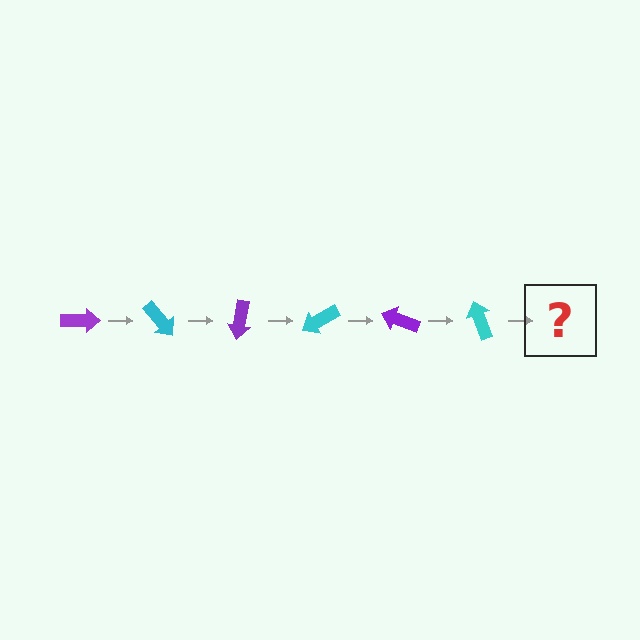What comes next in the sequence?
The next element should be a purple arrow, rotated 300 degrees from the start.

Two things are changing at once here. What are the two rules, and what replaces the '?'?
The two rules are that it rotates 50 degrees each step and the color cycles through purple and cyan. The '?' should be a purple arrow, rotated 300 degrees from the start.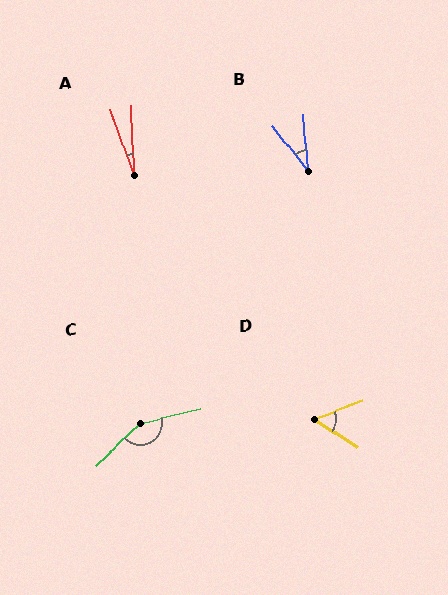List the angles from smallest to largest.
A (18°), B (33°), D (54°), C (150°).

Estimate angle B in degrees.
Approximately 33 degrees.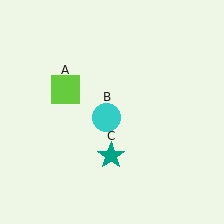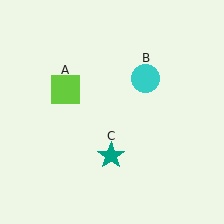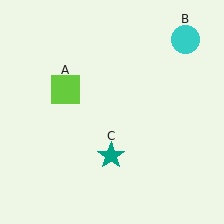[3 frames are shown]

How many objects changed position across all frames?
1 object changed position: cyan circle (object B).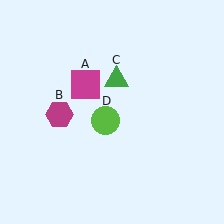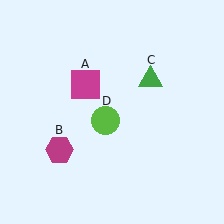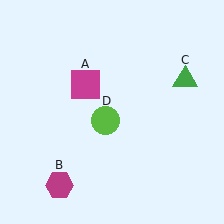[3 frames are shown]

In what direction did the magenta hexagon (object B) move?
The magenta hexagon (object B) moved down.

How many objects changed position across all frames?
2 objects changed position: magenta hexagon (object B), green triangle (object C).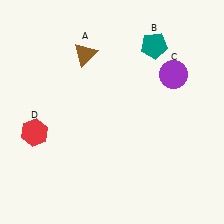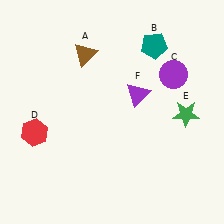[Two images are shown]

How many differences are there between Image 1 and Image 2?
There are 2 differences between the two images.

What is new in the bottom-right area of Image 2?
A green star (E) was added in the bottom-right area of Image 2.